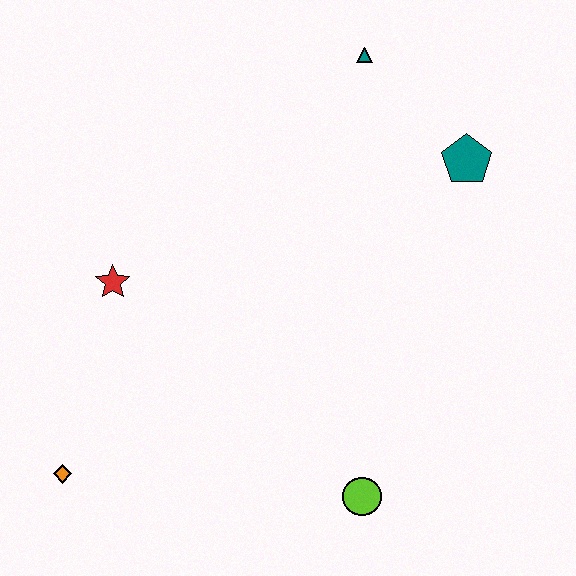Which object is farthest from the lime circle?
The teal triangle is farthest from the lime circle.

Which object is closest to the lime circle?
The orange diamond is closest to the lime circle.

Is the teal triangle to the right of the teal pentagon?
No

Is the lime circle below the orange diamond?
Yes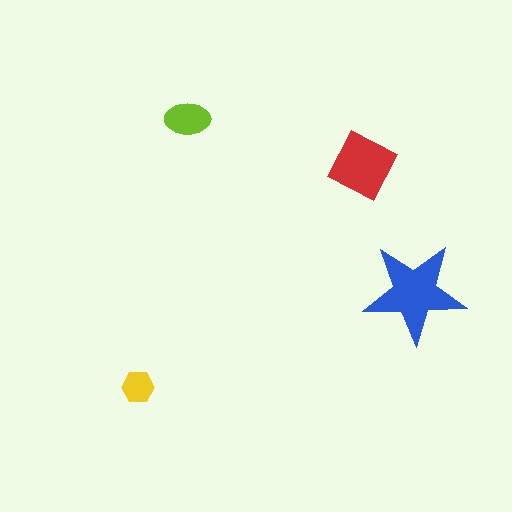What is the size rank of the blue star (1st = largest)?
1st.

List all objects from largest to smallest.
The blue star, the red square, the lime ellipse, the yellow hexagon.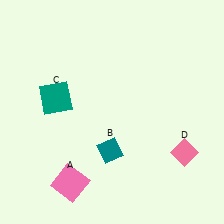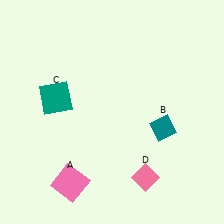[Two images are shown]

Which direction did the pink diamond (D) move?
The pink diamond (D) moved left.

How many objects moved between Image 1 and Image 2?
2 objects moved between the two images.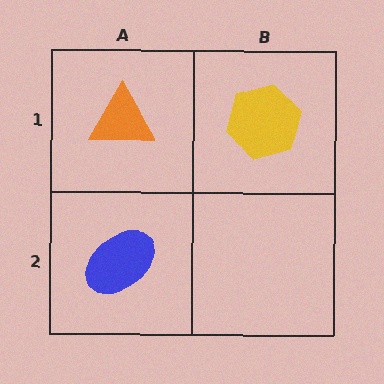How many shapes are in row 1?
2 shapes.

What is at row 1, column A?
An orange triangle.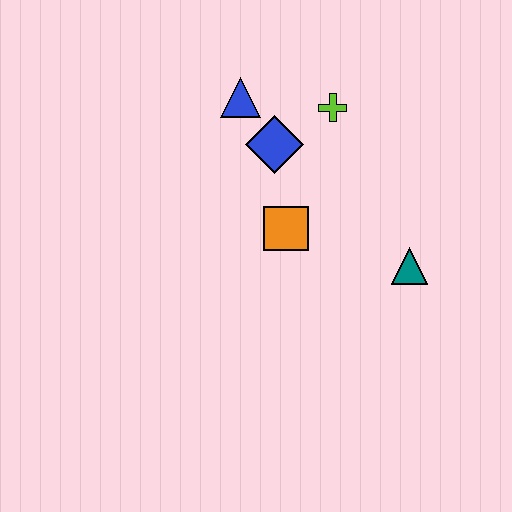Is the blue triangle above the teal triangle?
Yes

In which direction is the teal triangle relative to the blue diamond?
The teal triangle is to the right of the blue diamond.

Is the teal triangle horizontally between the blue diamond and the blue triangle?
No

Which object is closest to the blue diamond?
The blue triangle is closest to the blue diamond.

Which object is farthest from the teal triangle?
The blue triangle is farthest from the teal triangle.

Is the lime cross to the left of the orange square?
No